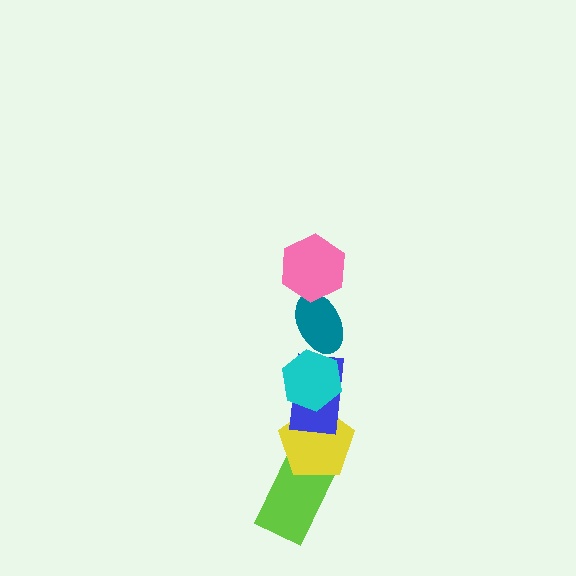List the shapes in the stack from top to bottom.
From top to bottom: the pink hexagon, the teal ellipse, the cyan hexagon, the blue rectangle, the yellow pentagon, the lime rectangle.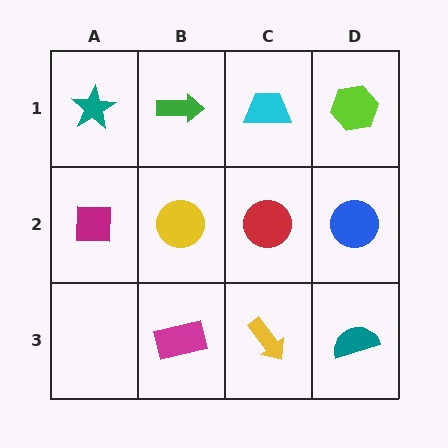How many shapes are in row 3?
3 shapes.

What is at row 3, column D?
A teal semicircle.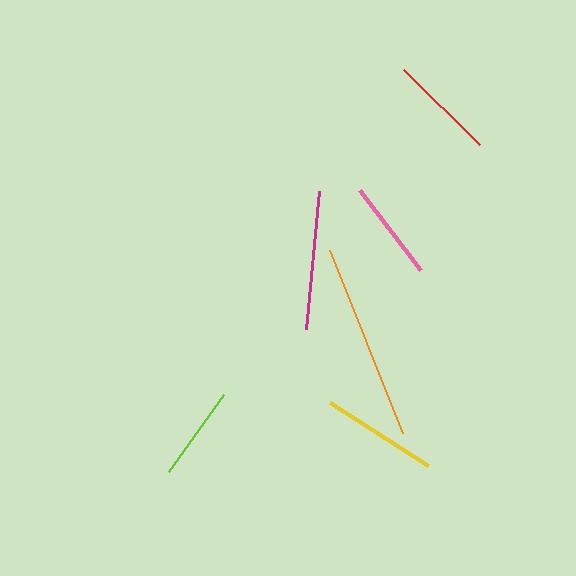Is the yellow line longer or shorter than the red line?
The yellow line is longer than the red line.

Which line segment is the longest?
The orange line is the longest at approximately 197 pixels.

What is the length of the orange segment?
The orange segment is approximately 197 pixels long.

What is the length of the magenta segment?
The magenta segment is approximately 138 pixels long.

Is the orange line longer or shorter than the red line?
The orange line is longer than the red line.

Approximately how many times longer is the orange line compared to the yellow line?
The orange line is approximately 1.7 times the length of the yellow line.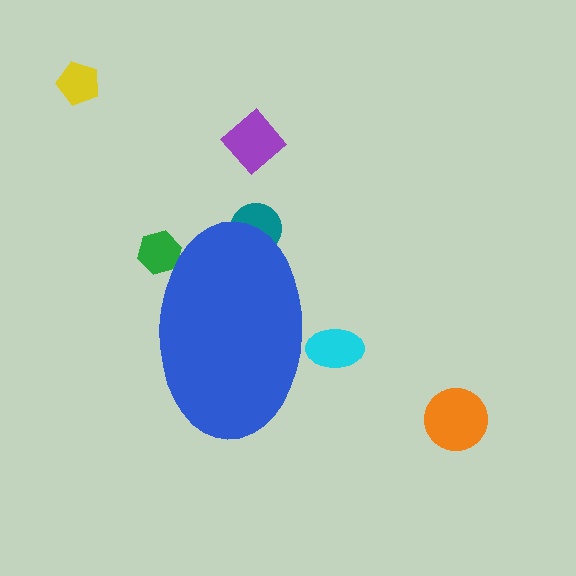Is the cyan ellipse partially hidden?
Yes, the cyan ellipse is partially hidden behind the blue ellipse.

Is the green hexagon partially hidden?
Yes, the green hexagon is partially hidden behind the blue ellipse.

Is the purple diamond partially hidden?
No, the purple diamond is fully visible.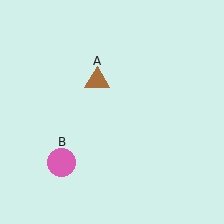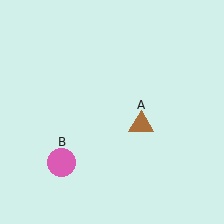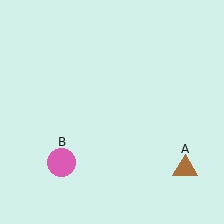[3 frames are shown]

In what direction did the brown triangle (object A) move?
The brown triangle (object A) moved down and to the right.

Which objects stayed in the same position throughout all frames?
Pink circle (object B) remained stationary.